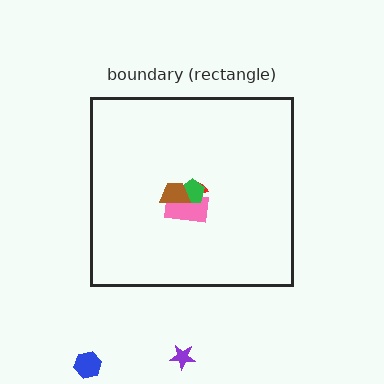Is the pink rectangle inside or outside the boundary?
Inside.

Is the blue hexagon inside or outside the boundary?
Outside.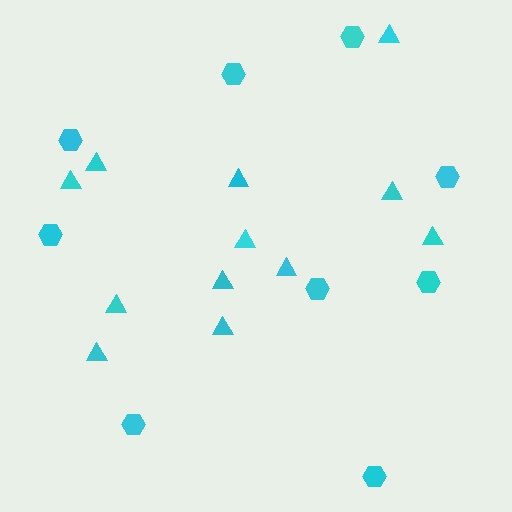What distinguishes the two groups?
There are 2 groups: one group of hexagons (9) and one group of triangles (12).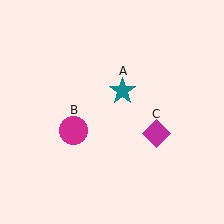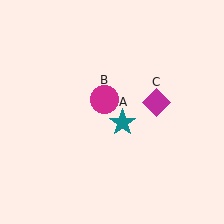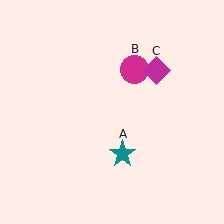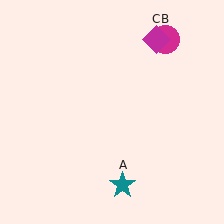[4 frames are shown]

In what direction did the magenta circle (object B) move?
The magenta circle (object B) moved up and to the right.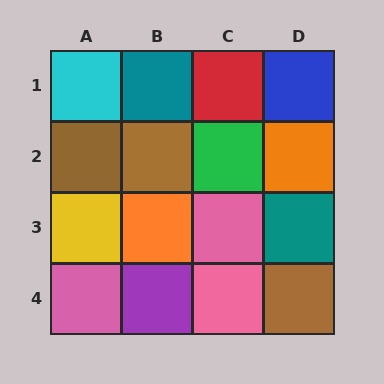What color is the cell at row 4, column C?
Pink.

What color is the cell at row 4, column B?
Purple.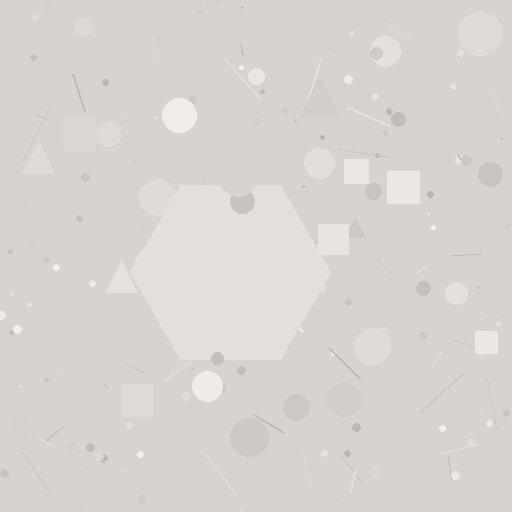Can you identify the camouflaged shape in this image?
The camouflaged shape is a hexagon.